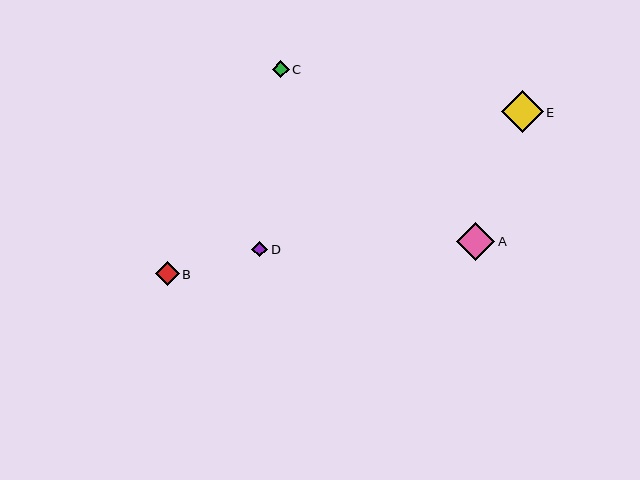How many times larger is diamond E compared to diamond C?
Diamond E is approximately 2.5 times the size of diamond C.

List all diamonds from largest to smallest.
From largest to smallest: E, A, B, C, D.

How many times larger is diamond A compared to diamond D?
Diamond A is approximately 2.4 times the size of diamond D.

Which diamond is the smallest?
Diamond D is the smallest with a size of approximately 16 pixels.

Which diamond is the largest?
Diamond E is the largest with a size of approximately 42 pixels.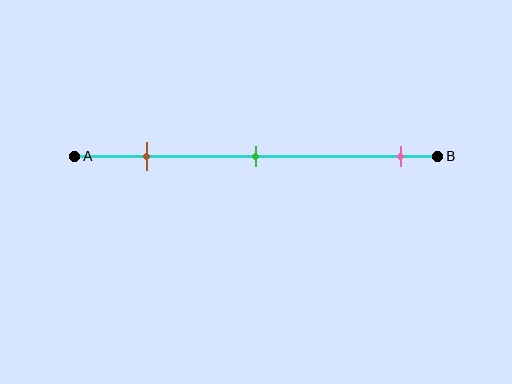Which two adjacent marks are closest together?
The brown and green marks are the closest adjacent pair.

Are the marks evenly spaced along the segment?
No, the marks are not evenly spaced.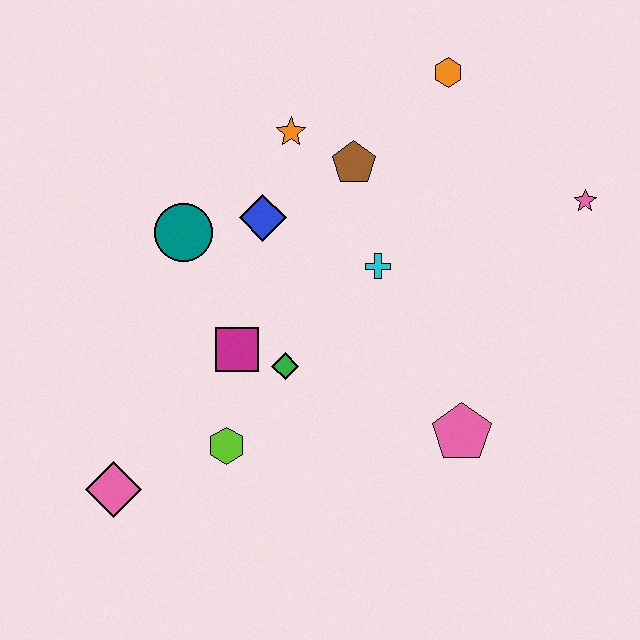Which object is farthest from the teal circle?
The pink star is farthest from the teal circle.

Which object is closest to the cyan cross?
The brown pentagon is closest to the cyan cross.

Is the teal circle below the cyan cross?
No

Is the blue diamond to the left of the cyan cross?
Yes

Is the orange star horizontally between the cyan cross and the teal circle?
Yes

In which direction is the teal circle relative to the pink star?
The teal circle is to the left of the pink star.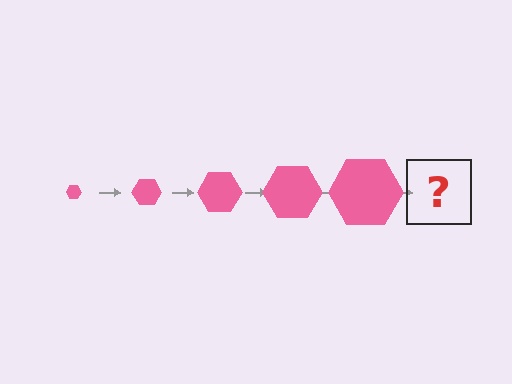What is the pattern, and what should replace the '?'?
The pattern is that the hexagon gets progressively larger each step. The '?' should be a pink hexagon, larger than the previous one.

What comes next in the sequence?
The next element should be a pink hexagon, larger than the previous one.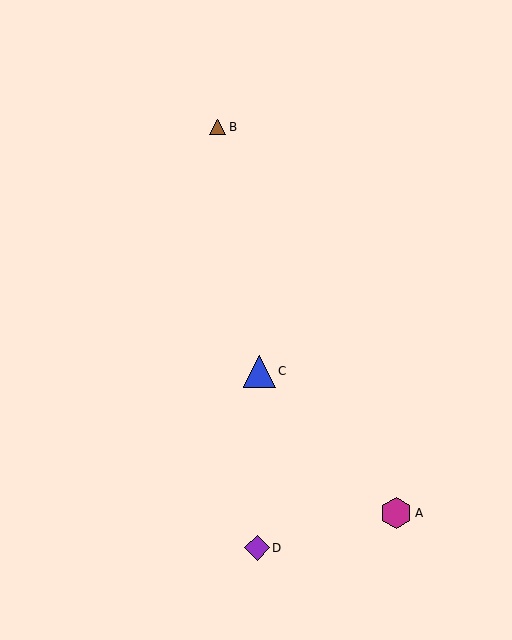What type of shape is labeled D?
Shape D is a purple diamond.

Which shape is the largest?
The blue triangle (labeled C) is the largest.